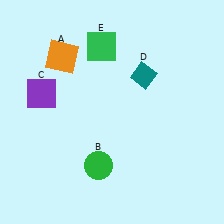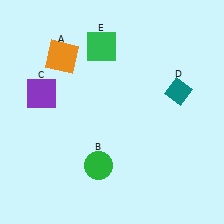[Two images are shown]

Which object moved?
The teal diamond (D) moved right.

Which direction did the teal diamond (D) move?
The teal diamond (D) moved right.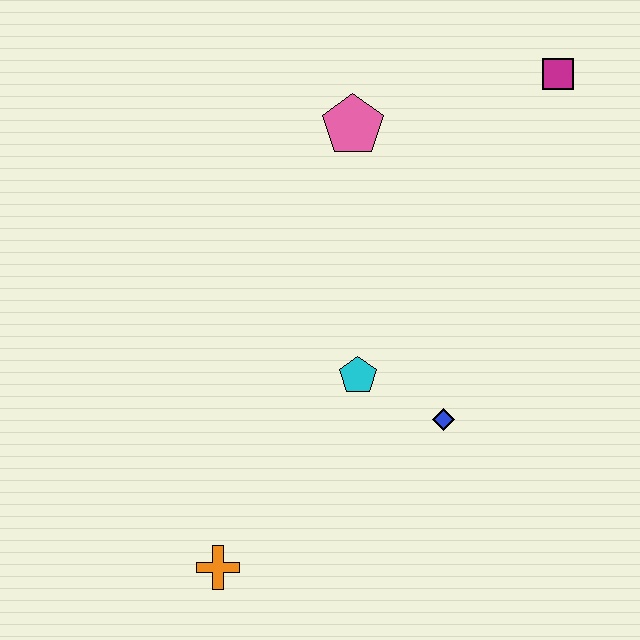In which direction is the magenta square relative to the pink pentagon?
The magenta square is to the right of the pink pentagon.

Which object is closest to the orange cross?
The cyan pentagon is closest to the orange cross.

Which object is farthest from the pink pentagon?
The orange cross is farthest from the pink pentagon.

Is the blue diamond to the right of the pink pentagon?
Yes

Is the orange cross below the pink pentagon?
Yes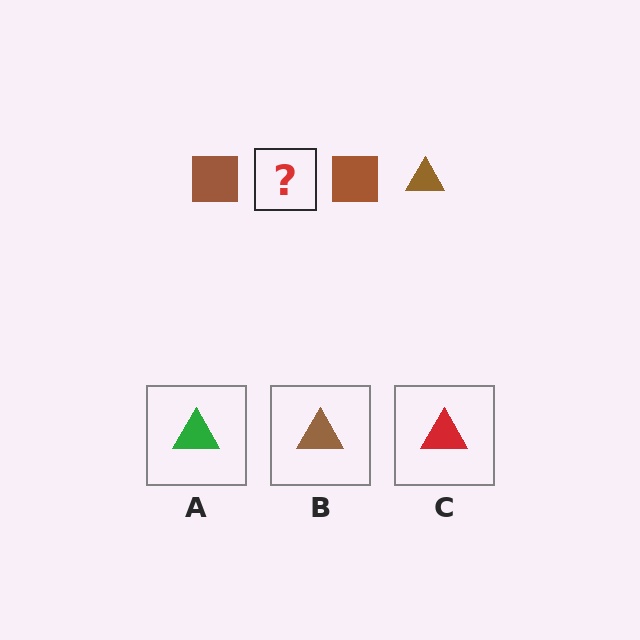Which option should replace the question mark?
Option B.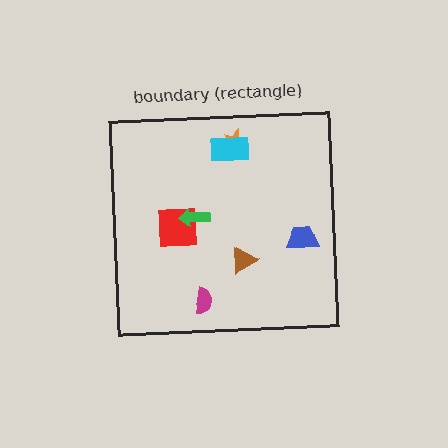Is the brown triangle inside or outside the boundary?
Inside.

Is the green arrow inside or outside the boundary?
Inside.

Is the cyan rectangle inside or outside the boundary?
Inside.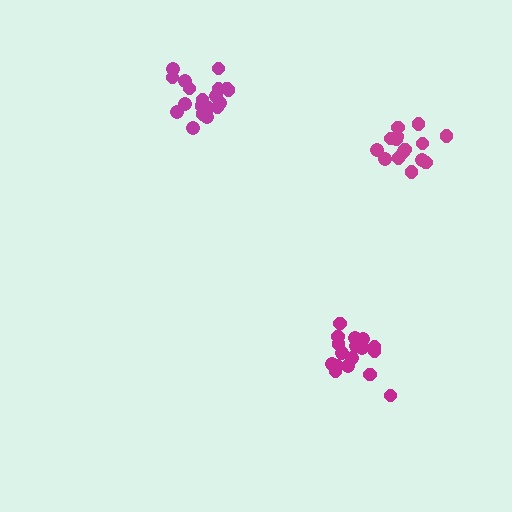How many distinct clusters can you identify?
There are 3 distinct clusters.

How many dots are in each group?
Group 1: 18 dots, Group 2: 15 dots, Group 3: 19 dots (52 total).